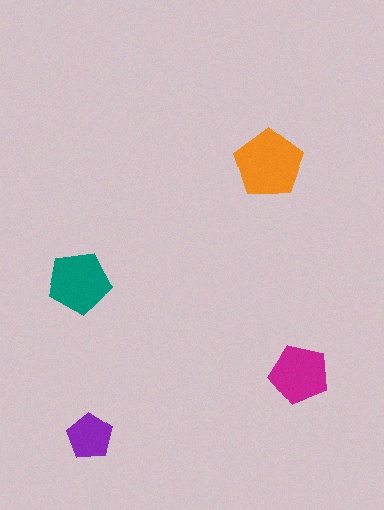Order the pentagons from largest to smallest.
the orange one, the teal one, the magenta one, the purple one.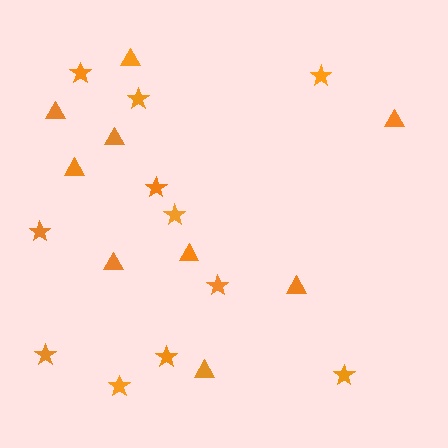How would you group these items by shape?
There are 2 groups: one group of stars (11) and one group of triangles (9).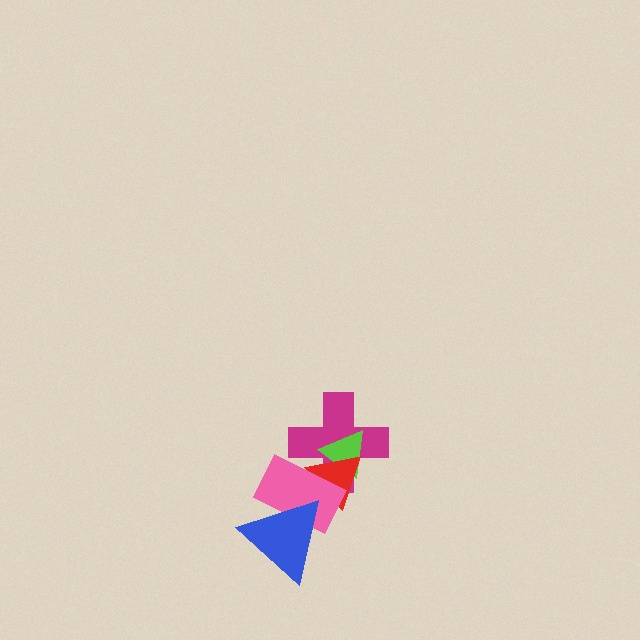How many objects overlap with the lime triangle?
2 objects overlap with the lime triangle.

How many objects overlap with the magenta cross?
3 objects overlap with the magenta cross.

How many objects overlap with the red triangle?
3 objects overlap with the red triangle.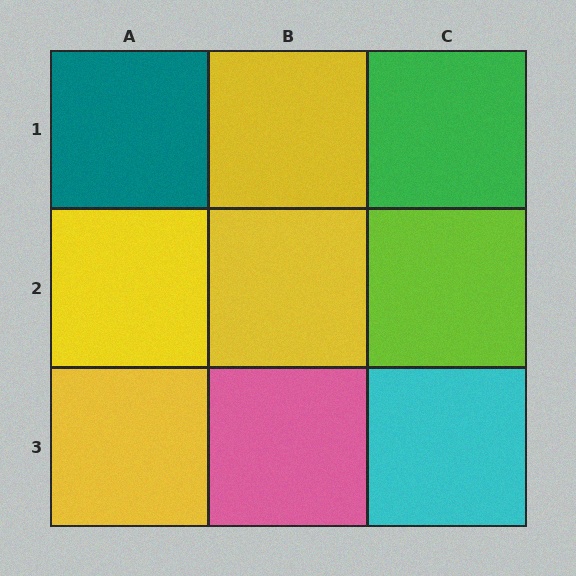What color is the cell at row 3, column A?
Yellow.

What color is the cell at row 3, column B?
Pink.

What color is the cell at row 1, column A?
Teal.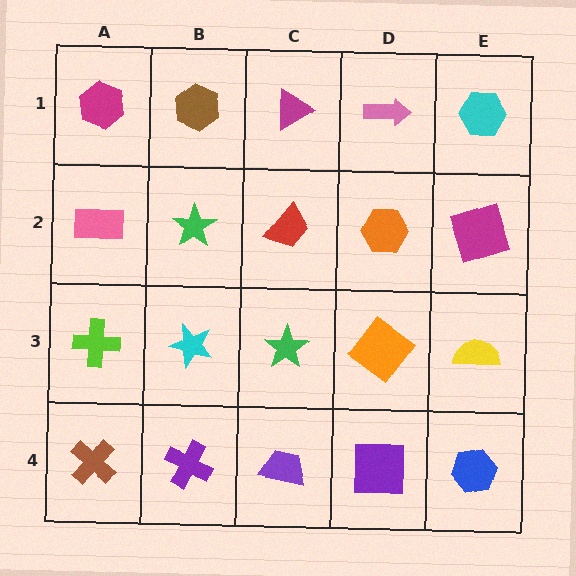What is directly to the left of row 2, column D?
A red trapezoid.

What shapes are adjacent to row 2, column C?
A magenta triangle (row 1, column C), a green star (row 3, column C), a green star (row 2, column B), an orange hexagon (row 2, column D).